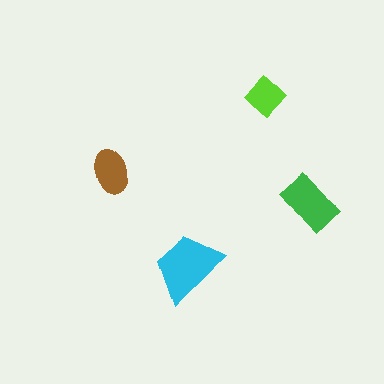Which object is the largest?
The cyan trapezoid.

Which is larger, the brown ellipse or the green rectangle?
The green rectangle.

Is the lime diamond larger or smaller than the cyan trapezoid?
Smaller.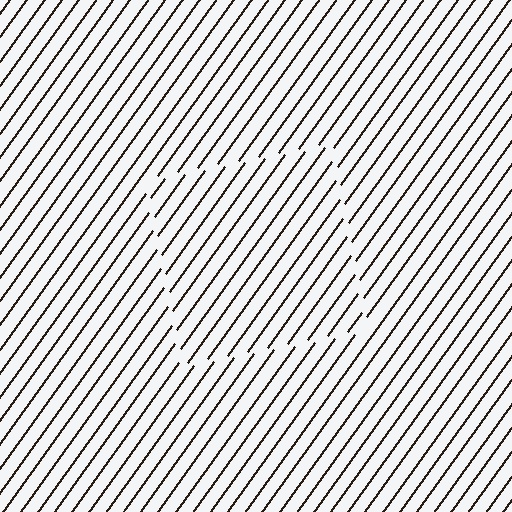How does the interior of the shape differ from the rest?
The interior of the shape contains the same grating, shifted by half a period — the contour is defined by the phase discontinuity where line-ends from the inner and outer gratings abut.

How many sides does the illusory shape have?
4 sides — the line-ends trace a square.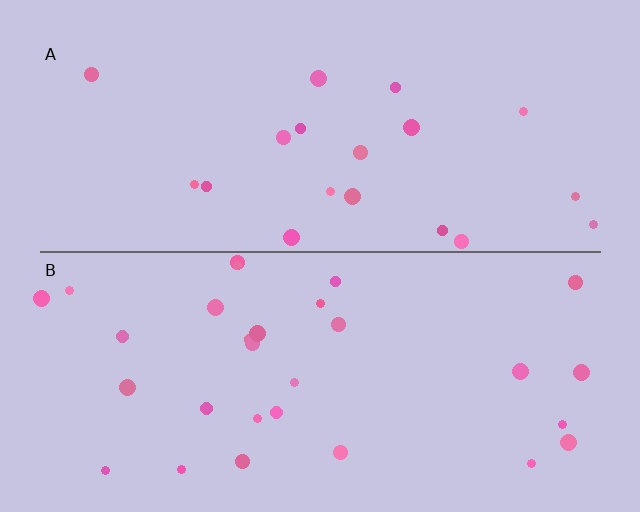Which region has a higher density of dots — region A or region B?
B (the bottom).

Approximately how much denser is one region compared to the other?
Approximately 1.5× — region B over region A.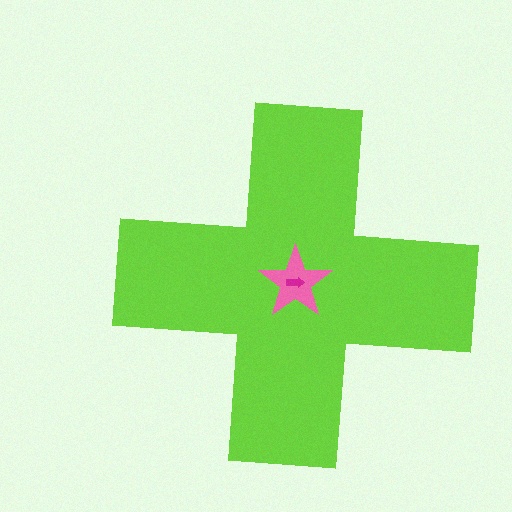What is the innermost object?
The magenta arrow.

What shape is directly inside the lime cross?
The pink star.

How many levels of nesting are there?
3.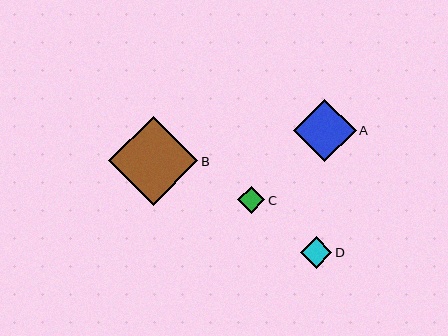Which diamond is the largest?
Diamond B is the largest with a size of approximately 89 pixels.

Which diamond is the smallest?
Diamond C is the smallest with a size of approximately 27 pixels.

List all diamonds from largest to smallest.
From largest to smallest: B, A, D, C.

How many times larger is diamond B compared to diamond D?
Diamond B is approximately 2.8 times the size of diamond D.